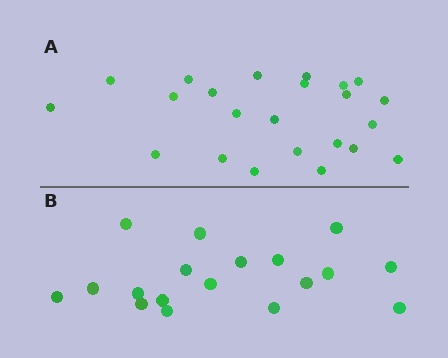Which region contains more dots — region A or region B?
Region A (the top region) has more dots.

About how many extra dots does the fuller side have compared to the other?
Region A has about 5 more dots than region B.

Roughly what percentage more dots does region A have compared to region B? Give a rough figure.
About 30% more.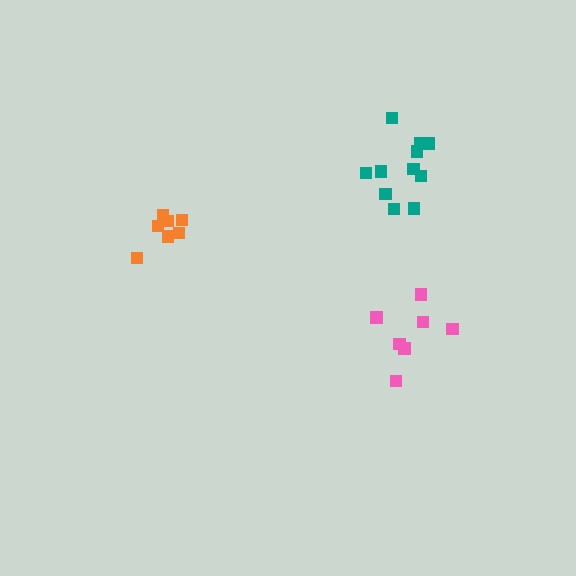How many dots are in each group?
Group 1: 7 dots, Group 2: 7 dots, Group 3: 11 dots (25 total).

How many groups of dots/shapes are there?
There are 3 groups.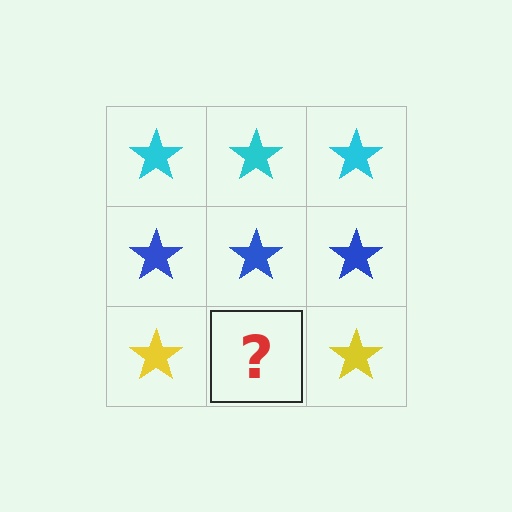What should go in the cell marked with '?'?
The missing cell should contain a yellow star.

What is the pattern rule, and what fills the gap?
The rule is that each row has a consistent color. The gap should be filled with a yellow star.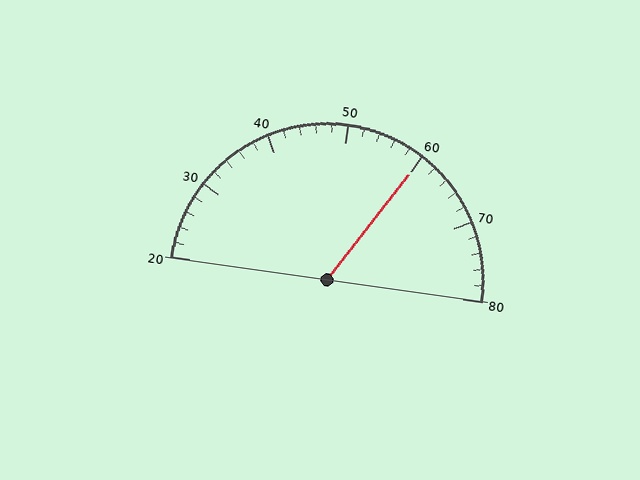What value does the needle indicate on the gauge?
The needle indicates approximately 60.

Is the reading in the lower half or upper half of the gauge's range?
The reading is in the upper half of the range (20 to 80).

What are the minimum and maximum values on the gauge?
The gauge ranges from 20 to 80.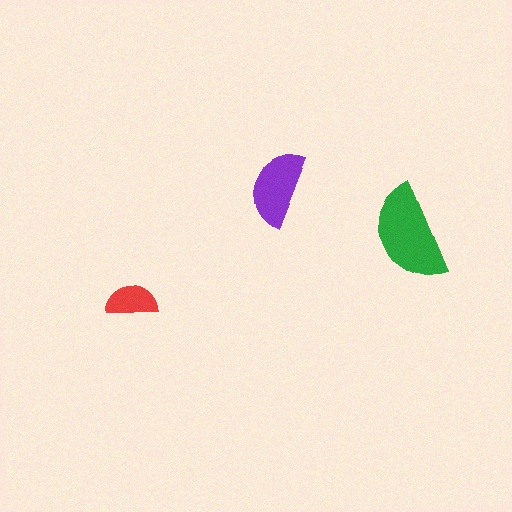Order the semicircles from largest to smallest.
the green one, the purple one, the red one.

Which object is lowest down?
The red semicircle is bottommost.